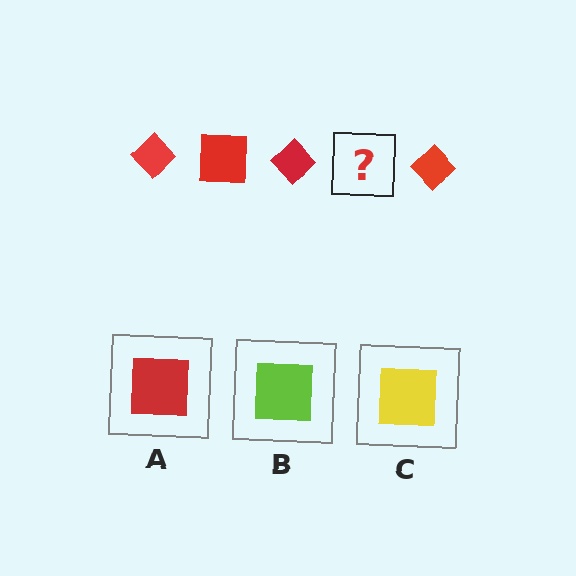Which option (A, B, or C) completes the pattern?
A.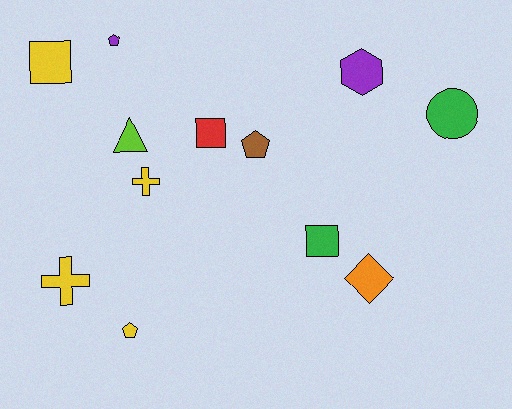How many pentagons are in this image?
There are 3 pentagons.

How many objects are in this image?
There are 12 objects.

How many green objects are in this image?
There are 2 green objects.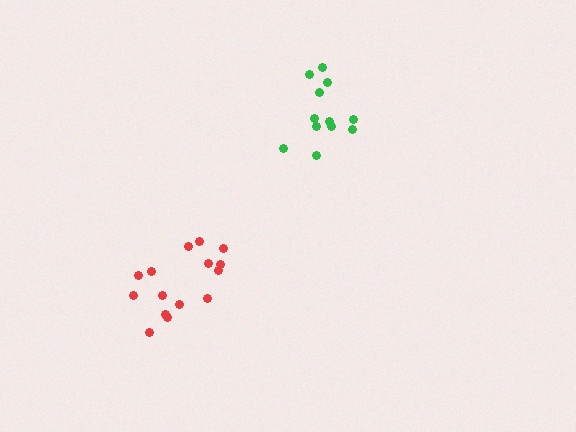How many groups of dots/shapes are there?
There are 2 groups.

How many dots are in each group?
Group 1: 15 dots, Group 2: 12 dots (27 total).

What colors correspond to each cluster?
The clusters are colored: red, green.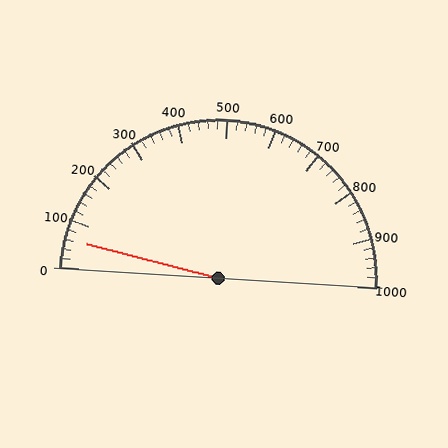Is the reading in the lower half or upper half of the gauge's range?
The reading is in the lower half of the range (0 to 1000).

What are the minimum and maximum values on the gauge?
The gauge ranges from 0 to 1000.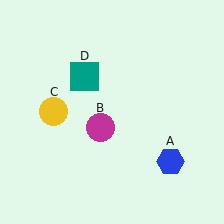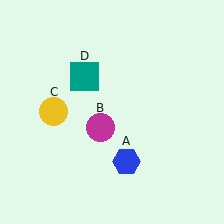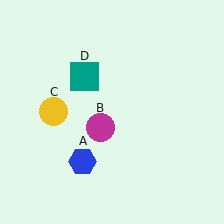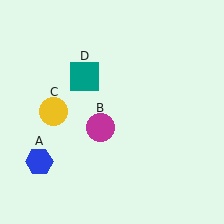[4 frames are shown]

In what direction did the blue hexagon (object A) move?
The blue hexagon (object A) moved left.